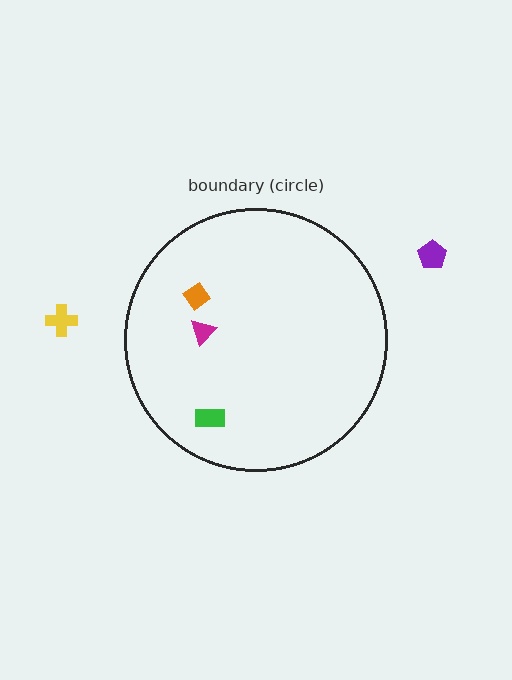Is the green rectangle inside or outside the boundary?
Inside.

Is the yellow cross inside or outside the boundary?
Outside.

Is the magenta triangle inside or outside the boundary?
Inside.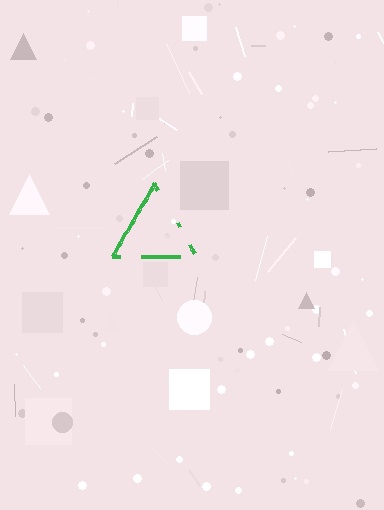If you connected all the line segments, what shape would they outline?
They would outline a triangle.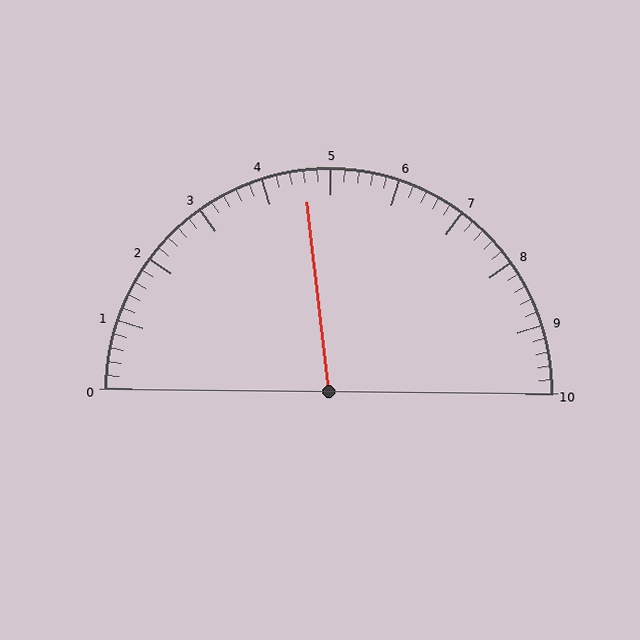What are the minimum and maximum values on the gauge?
The gauge ranges from 0 to 10.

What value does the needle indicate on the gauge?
The needle indicates approximately 4.6.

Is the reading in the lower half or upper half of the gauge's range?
The reading is in the lower half of the range (0 to 10).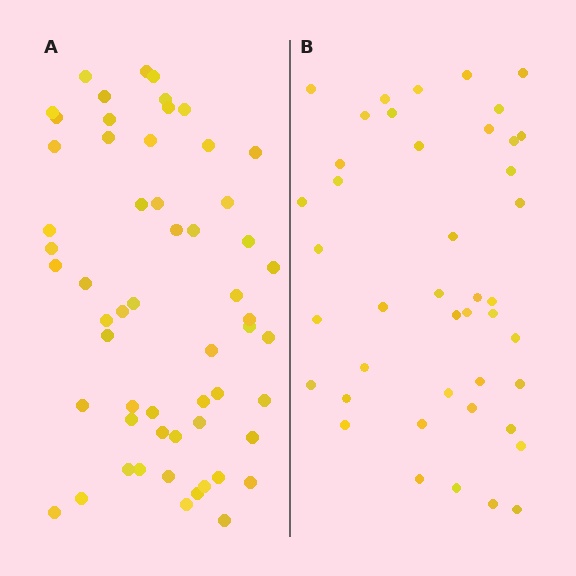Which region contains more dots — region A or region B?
Region A (the left region) has more dots.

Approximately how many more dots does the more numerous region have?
Region A has approximately 15 more dots than region B.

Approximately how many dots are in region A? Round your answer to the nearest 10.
About 60 dots. (The exact count is 57, which rounds to 60.)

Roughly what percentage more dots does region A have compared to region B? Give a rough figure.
About 35% more.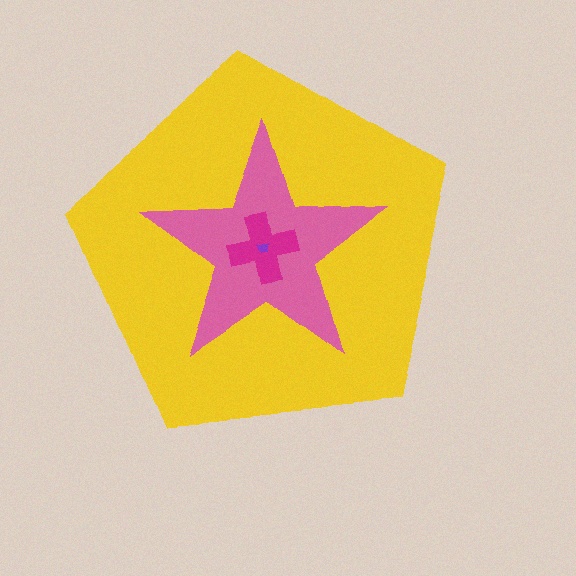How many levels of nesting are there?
4.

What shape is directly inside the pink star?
The magenta cross.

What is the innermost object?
The purple trapezoid.